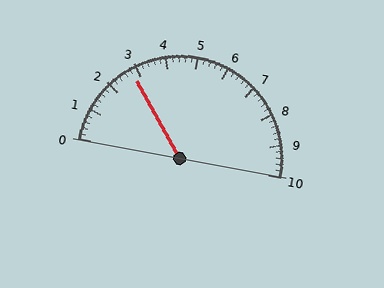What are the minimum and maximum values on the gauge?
The gauge ranges from 0 to 10.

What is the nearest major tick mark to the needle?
The nearest major tick mark is 3.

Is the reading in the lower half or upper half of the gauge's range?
The reading is in the lower half of the range (0 to 10).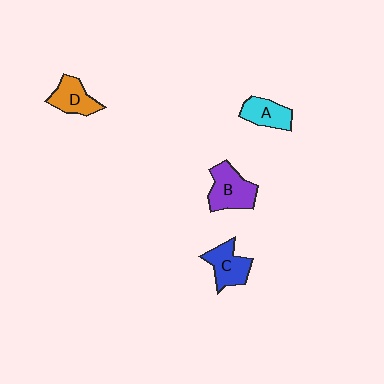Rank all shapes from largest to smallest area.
From largest to smallest: B (purple), C (blue), D (orange), A (cyan).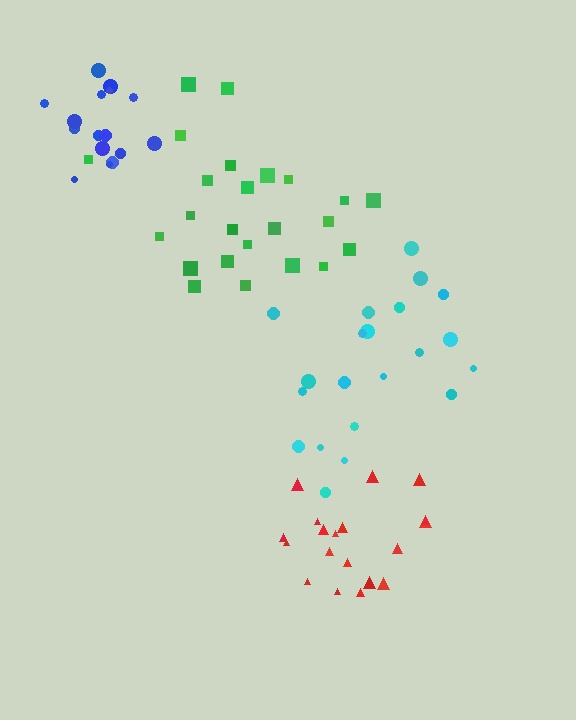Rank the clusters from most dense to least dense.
blue, red, green, cyan.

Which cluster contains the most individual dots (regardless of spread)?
Green (24).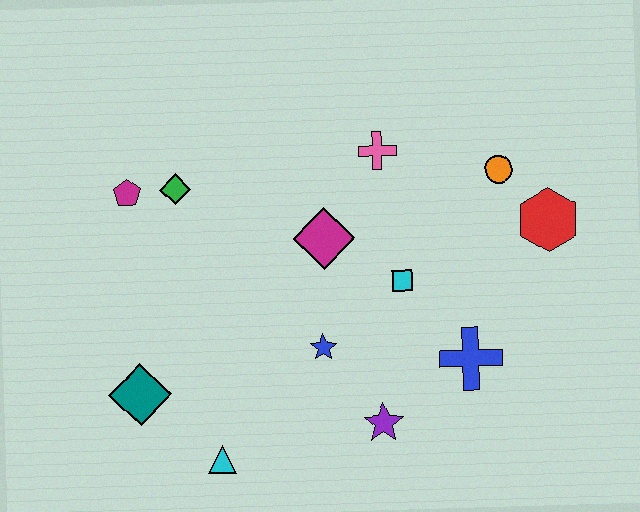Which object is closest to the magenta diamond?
The cyan square is closest to the magenta diamond.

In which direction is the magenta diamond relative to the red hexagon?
The magenta diamond is to the left of the red hexagon.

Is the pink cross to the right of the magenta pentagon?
Yes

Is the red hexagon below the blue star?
No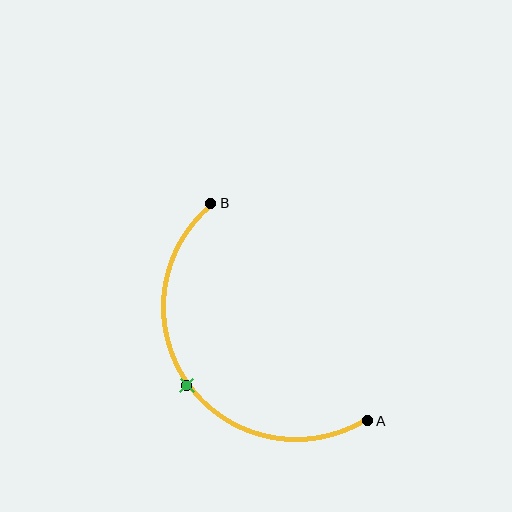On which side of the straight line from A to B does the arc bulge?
The arc bulges below and to the left of the straight line connecting A and B.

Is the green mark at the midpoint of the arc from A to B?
Yes. The green mark lies on the arc at equal arc-length from both A and B — it is the arc midpoint.